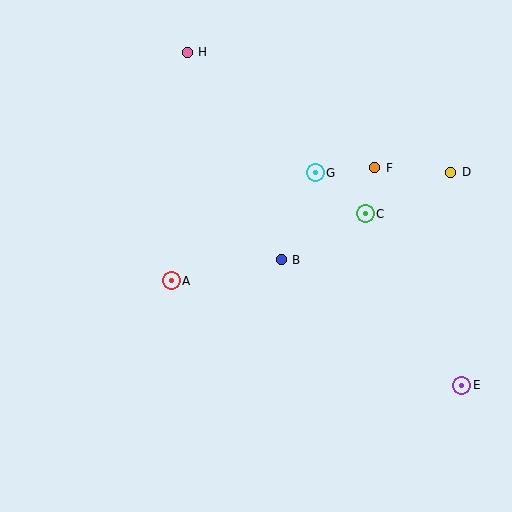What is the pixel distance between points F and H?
The distance between F and H is 220 pixels.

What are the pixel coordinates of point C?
Point C is at (365, 214).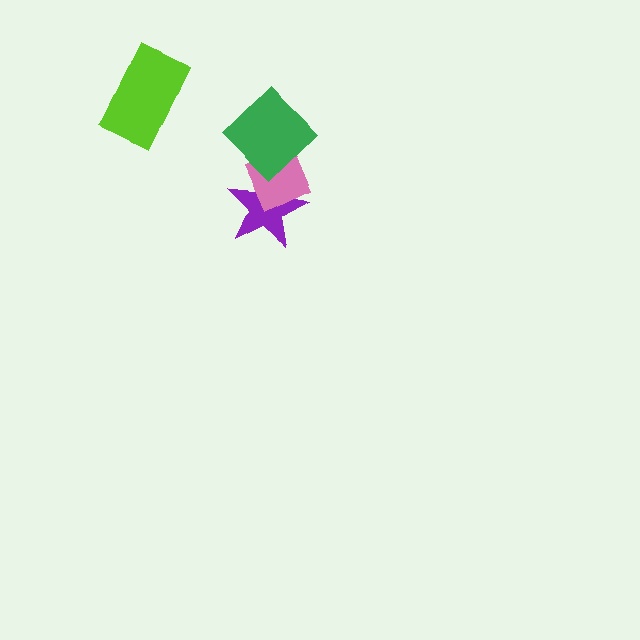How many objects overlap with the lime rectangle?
0 objects overlap with the lime rectangle.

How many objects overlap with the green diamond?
2 objects overlap with the green diamond.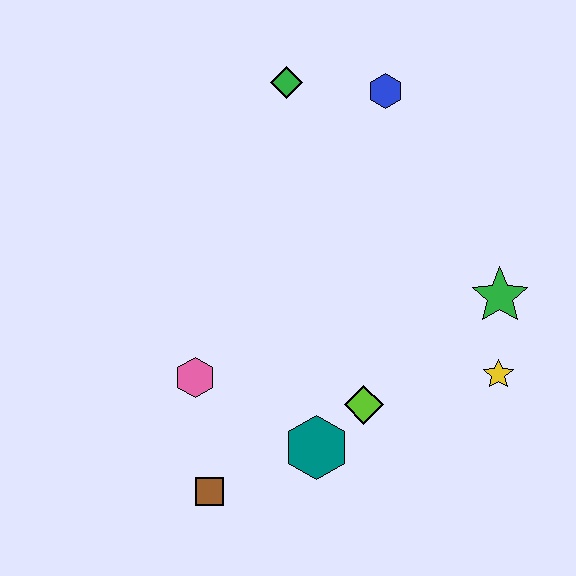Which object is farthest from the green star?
The brown square is farthest from the green star.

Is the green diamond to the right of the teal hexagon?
No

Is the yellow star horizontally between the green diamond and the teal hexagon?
No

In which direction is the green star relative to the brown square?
The green star is to the right of the brown square.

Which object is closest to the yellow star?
The green star is closest to the yellow star.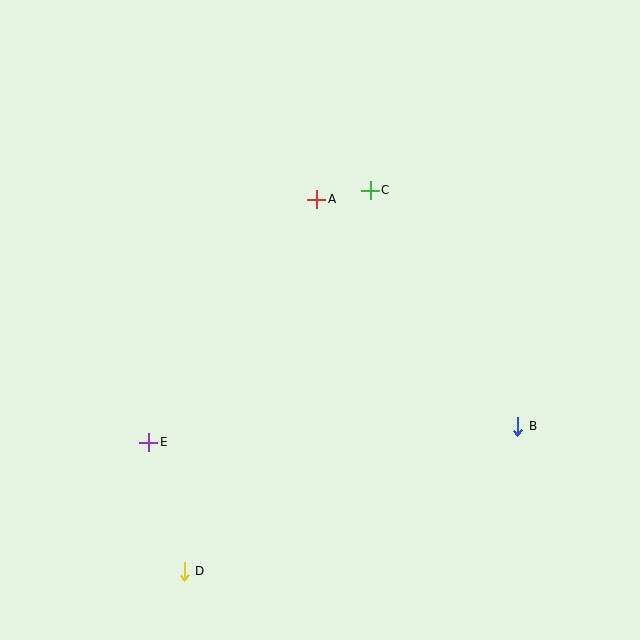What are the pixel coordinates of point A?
Point A is at (317, 199).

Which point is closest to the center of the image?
Point A at (317, 199) is closest to the center.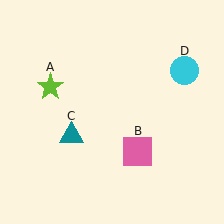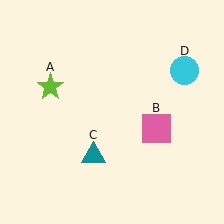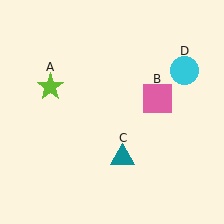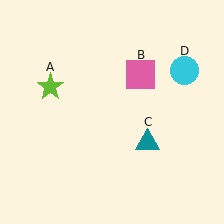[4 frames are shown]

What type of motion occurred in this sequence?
The pink square (object B), teal triangle (object C) rotated counterclockwise around the center of the scene.